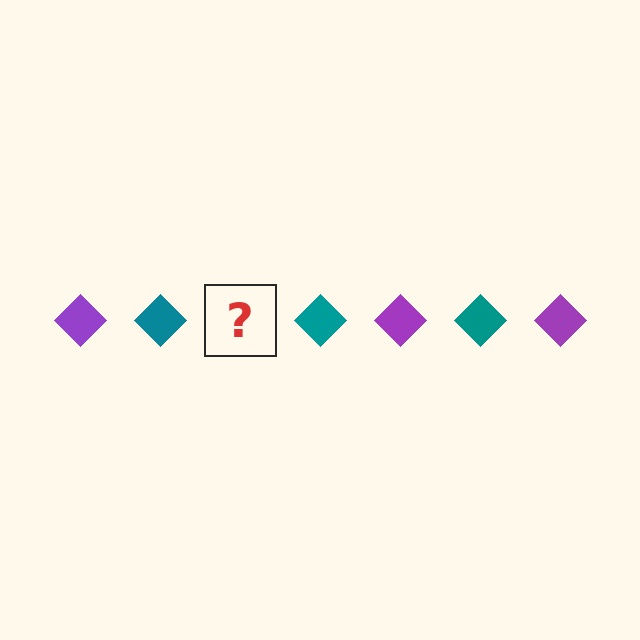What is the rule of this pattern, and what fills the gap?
The rule is that the pattern cycles through purple, teal diamonds. The gap should be filled with a purple diamond.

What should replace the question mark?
The question mark should be replaced with a purple diamond.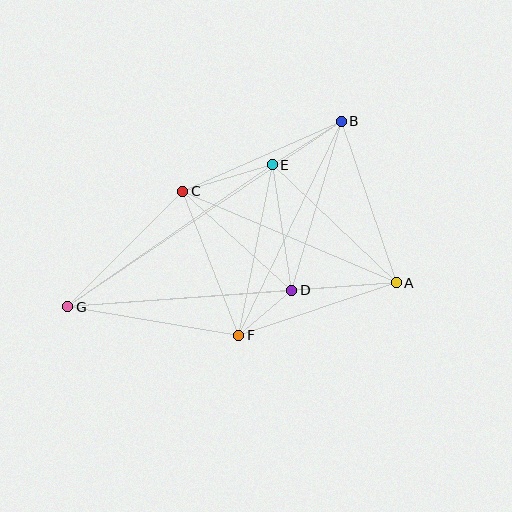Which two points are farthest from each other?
Points B and G are farthest from each other.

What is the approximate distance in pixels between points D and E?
The distance between D and E is approximately 127 pixels.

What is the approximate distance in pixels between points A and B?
The distance between A and B is approximately 171 pixels.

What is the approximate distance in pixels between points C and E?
The distance between C and E is approximately 93 pixels.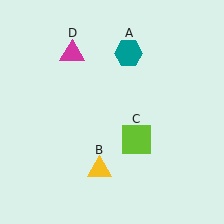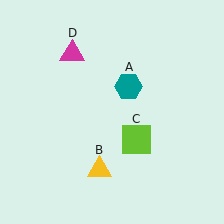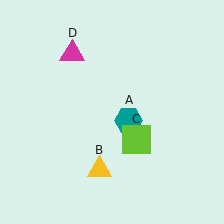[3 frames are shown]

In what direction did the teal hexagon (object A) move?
The teal hexagon (object A) moved down.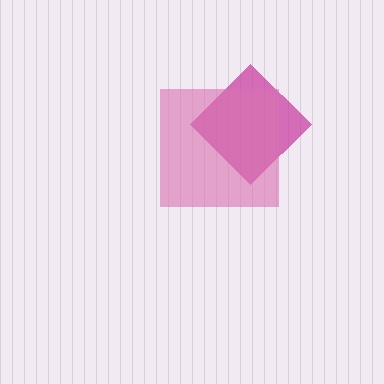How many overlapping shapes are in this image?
There are 2 overlapping shapes in the image.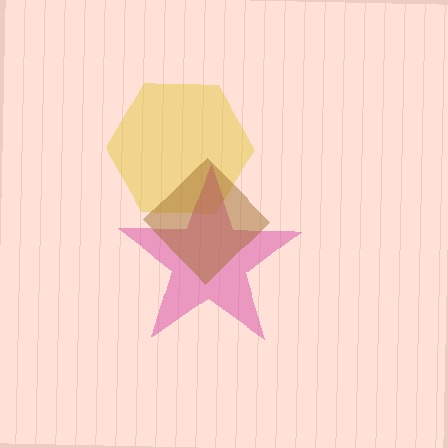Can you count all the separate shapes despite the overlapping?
Yes, there are 3 separate shapes.